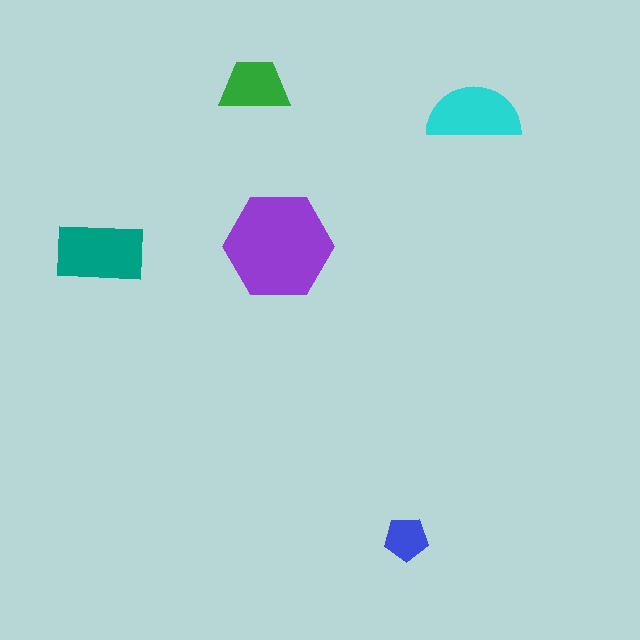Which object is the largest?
The purple hexagon.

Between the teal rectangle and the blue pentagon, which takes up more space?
The teal rectangle.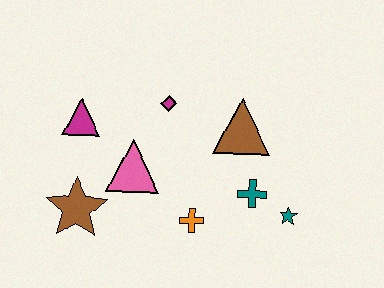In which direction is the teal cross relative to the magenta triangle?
The teal cross is to the right of the magenta triangle.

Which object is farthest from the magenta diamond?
The teal star is farthest from the magenta diamond.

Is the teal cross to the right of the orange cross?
Yes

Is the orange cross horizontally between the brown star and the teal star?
Yes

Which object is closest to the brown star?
The pink triangle is closest to the brown star.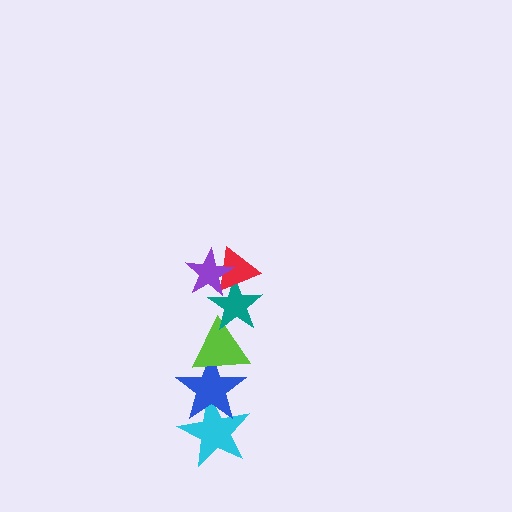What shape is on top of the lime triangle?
The teal star is on top of the lime triangle.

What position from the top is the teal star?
The teal star is 3rd from the top.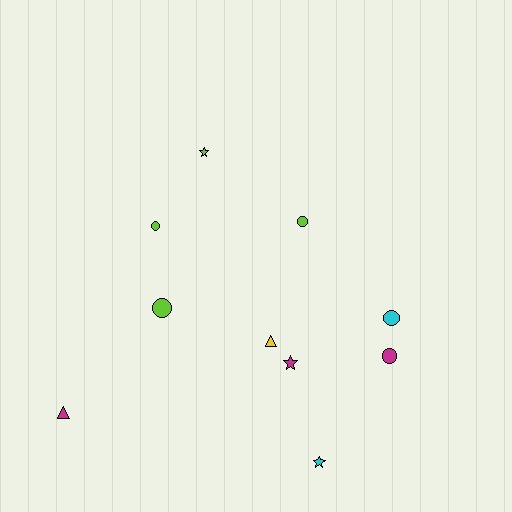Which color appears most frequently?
Lime, with 4 objects.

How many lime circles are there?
There are 3 lime circles.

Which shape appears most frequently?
Circle, with 5 objects.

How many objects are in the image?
There are 10 objects.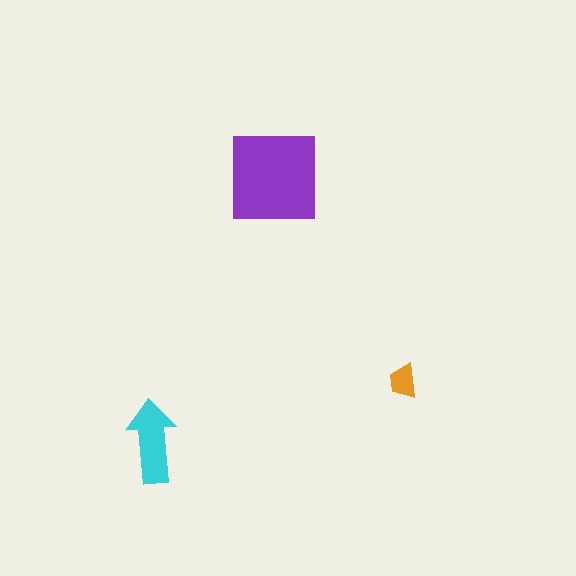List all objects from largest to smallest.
The purple square, the cyan arrow, the orange trapezoid.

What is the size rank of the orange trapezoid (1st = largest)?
3rd.